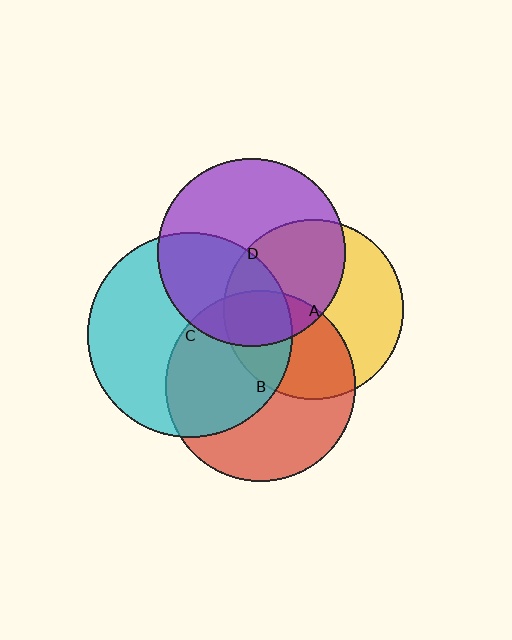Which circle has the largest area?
Circle C (cyan).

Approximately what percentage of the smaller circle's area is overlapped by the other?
Approximately 25%.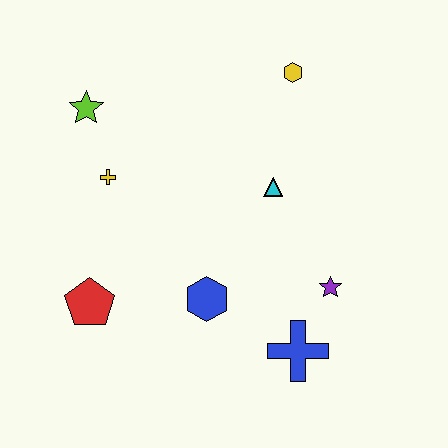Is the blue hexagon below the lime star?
Yes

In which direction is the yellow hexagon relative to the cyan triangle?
The yellow hexagon is above the cyan triangle.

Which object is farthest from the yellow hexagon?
The red pentagon is farthest from the yellow hexagon.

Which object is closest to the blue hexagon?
The blue cross is closest to the blue hexagon.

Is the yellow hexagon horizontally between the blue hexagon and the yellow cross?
No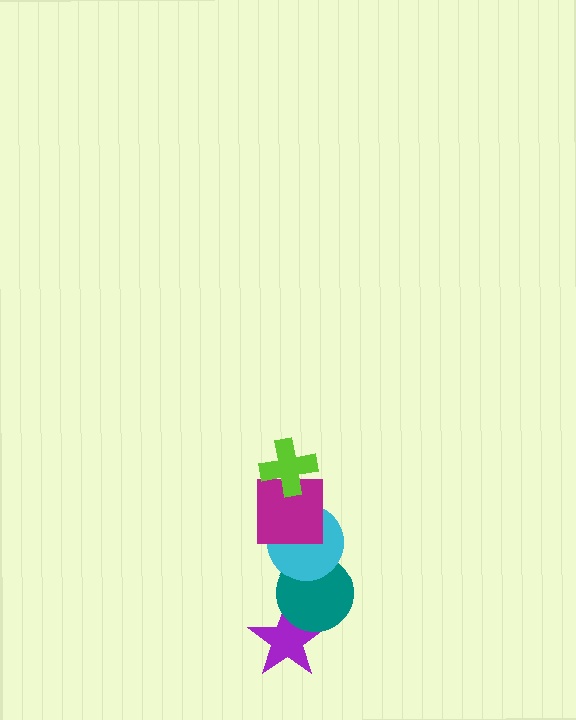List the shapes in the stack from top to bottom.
From top to bottom: the lime cross, the magenta square, the cyan circle, the teal circle, the purple star.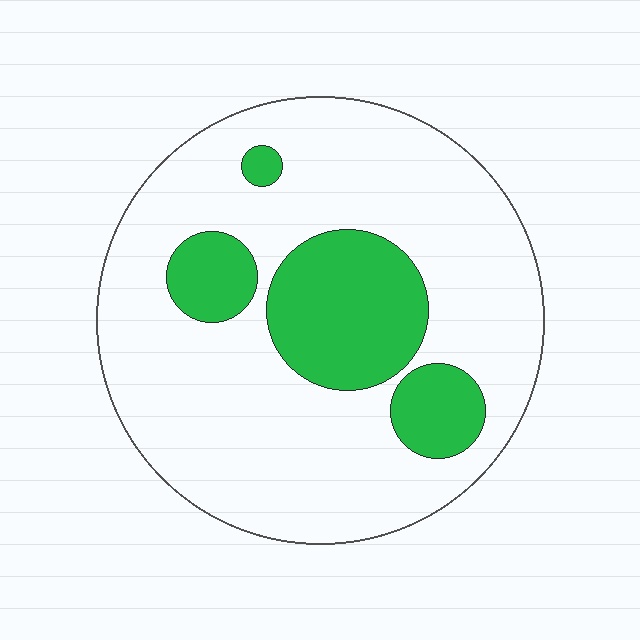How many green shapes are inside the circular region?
4.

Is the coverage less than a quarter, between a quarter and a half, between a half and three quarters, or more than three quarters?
Less than a quarter.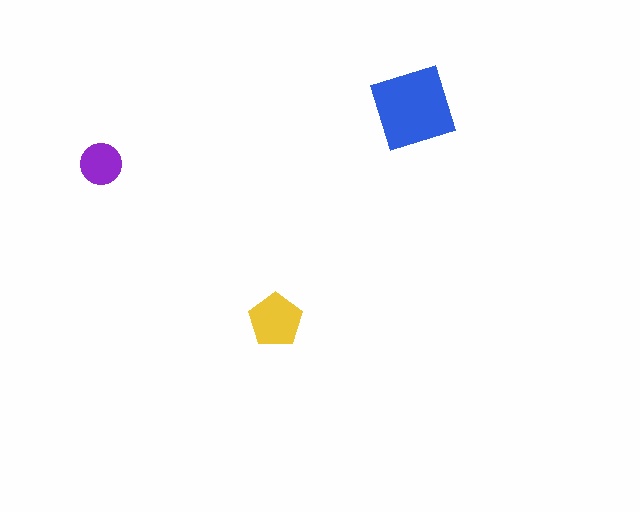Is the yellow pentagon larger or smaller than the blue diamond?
Smaller.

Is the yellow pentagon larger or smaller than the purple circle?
Larger.